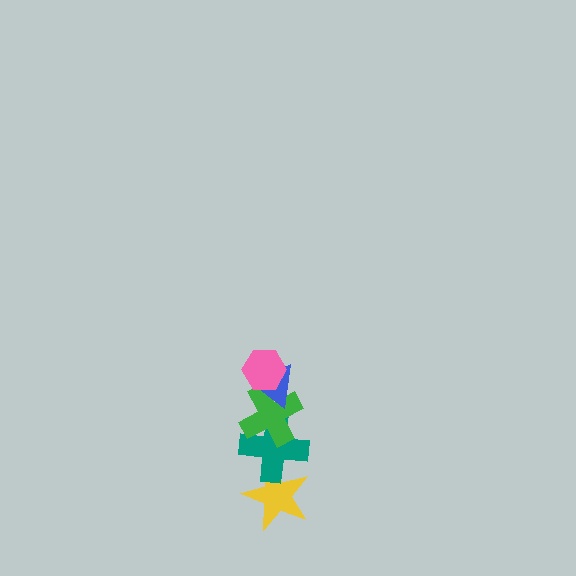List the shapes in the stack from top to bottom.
From top to bottom: the pink hexagon, the blue triangle, the green cross, the teal cross, the yellow star.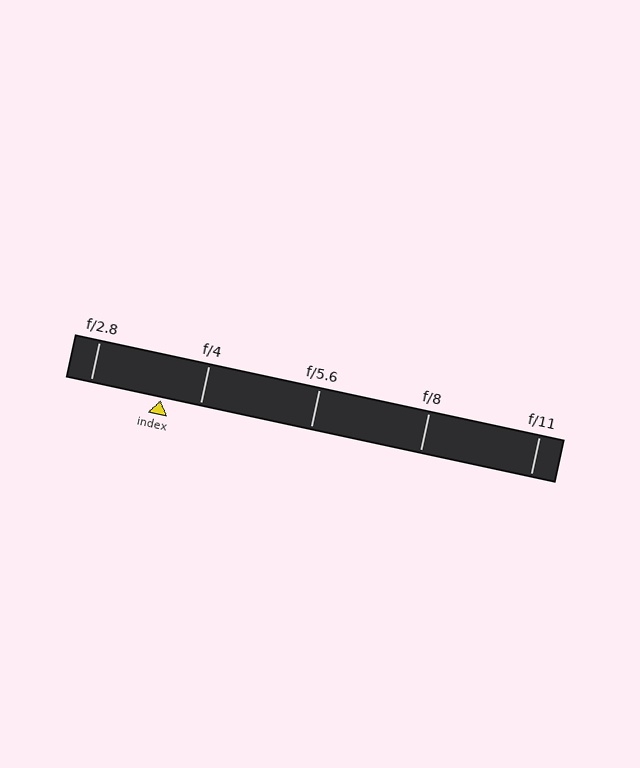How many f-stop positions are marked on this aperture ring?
There are 5 f-stop positions marked.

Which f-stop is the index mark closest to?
The index mark is closest to f/4.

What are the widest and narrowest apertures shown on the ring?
The widest aperture shown is f/2.8 and the narrowest is f/11.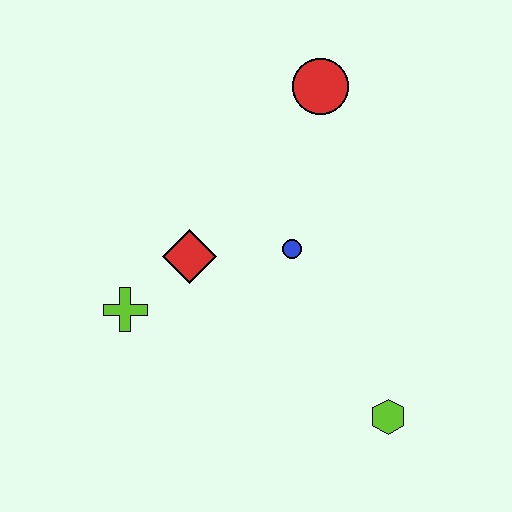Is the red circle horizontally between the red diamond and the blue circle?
No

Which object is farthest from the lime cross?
The red circle is farthest from the lime cross.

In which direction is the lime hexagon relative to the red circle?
The lime hexagon is below the red circle.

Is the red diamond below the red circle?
Yes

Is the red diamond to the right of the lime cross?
Yes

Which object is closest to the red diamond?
The lime cross is closest to the red diamond.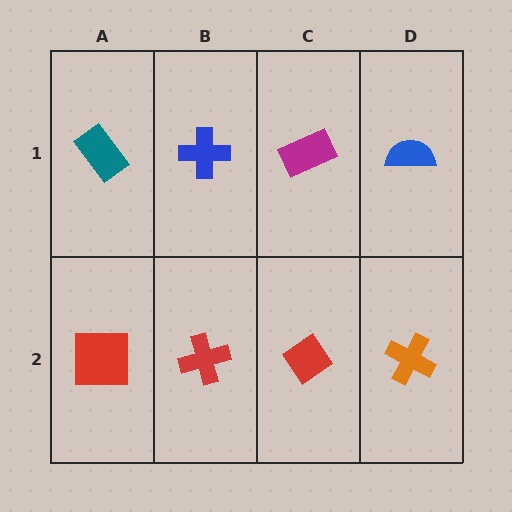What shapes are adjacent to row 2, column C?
A magenta rectangle (row 1, column C), a red cross (row 2, column B), an orange cross (row 2, column D).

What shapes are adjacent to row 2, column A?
A teal rectangle (row 1, column A), a red cross (row 2, column B).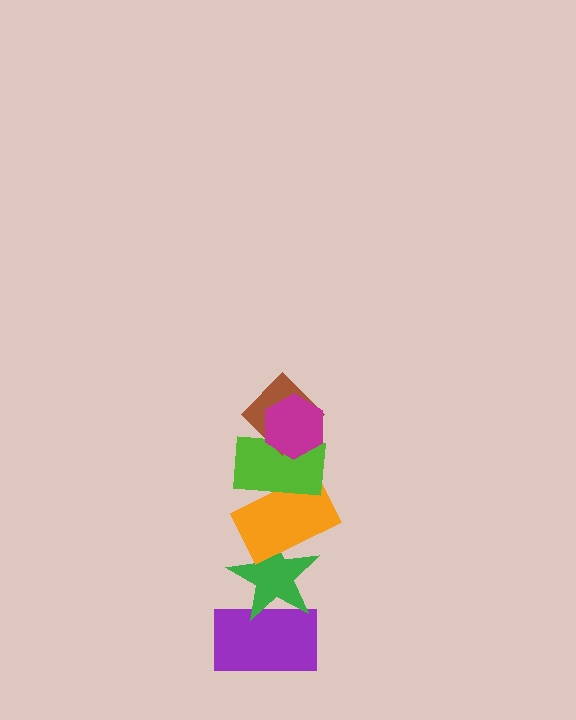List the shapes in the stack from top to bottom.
From top to bottom: the magenta hexagon, the brown diamond, the lime rectangle, the orange rectangle, the green star, the purple rectangle.